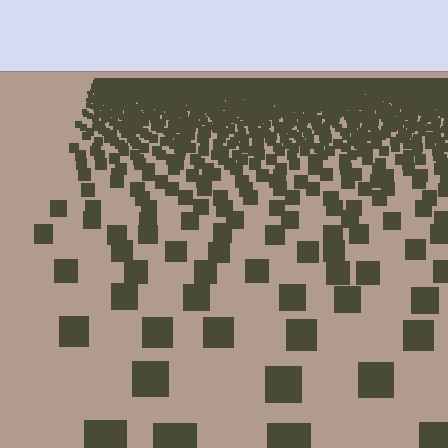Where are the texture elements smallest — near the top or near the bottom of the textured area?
Near the top.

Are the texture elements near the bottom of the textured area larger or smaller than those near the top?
Larger. Near the bottom, elements are closer to the viewer and appear at a bigger on-screen size.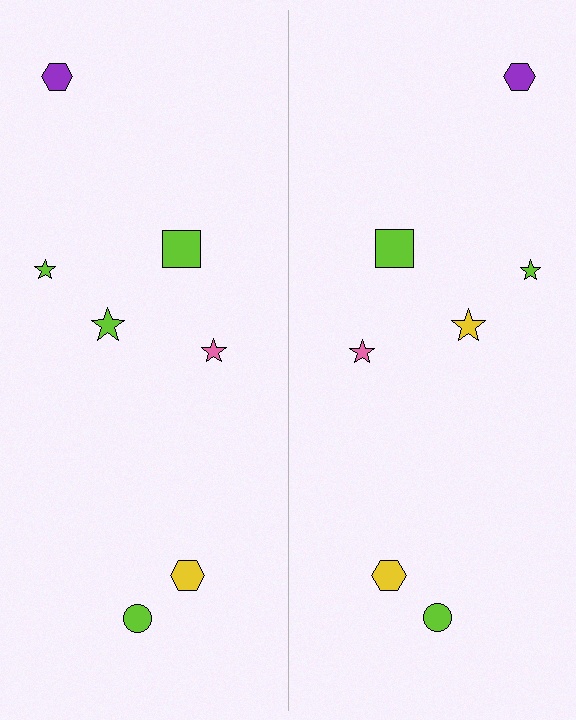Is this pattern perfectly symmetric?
No, the pattern is not perfectly symmetric. The yellow star on the right side breaks the symmetry — its mirror counterpart is lime.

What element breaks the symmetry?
The yellow star on the right side breaks the symmetry — its mirror counterpart is lime.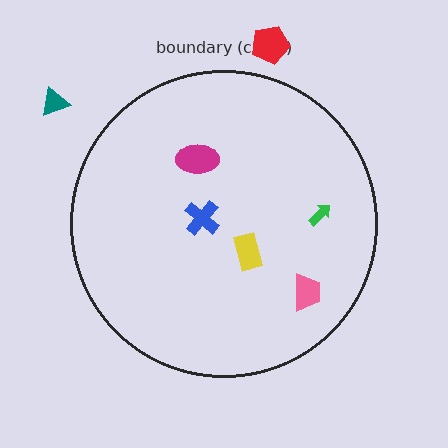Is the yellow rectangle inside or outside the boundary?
Inside.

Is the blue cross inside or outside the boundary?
Inside.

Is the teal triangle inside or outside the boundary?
Outside.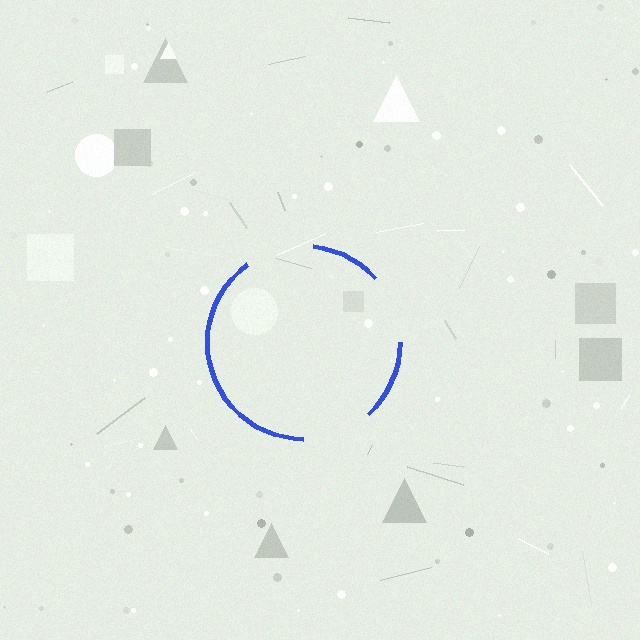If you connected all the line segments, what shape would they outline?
They would outline a circle.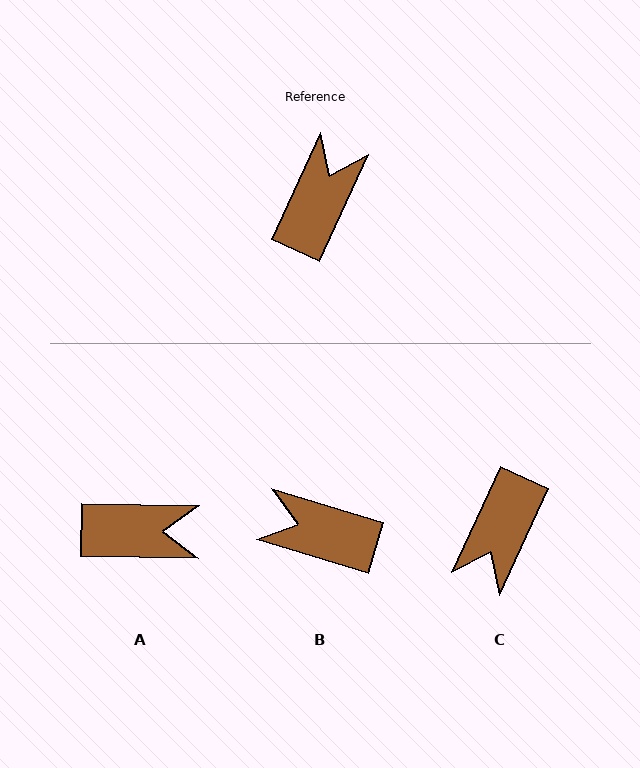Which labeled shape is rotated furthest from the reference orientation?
C, about 180 degrees away.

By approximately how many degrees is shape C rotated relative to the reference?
Approximately 180 degrees counter-clockwise.